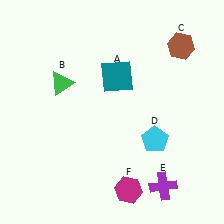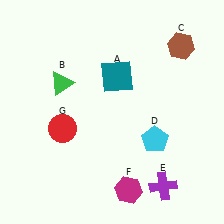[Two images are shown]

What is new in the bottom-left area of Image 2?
A red circle (G) was added in the bottom-left area of Image 2.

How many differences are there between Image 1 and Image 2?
There is 1 difference between the two images.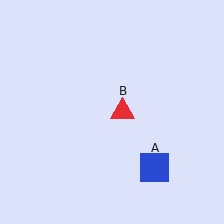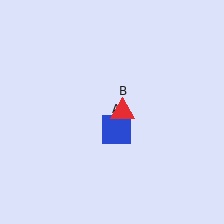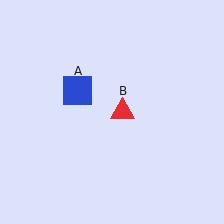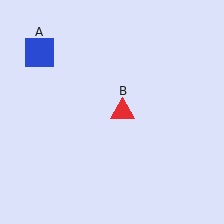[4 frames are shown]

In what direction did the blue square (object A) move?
The blue square (object A) moved up and to the left.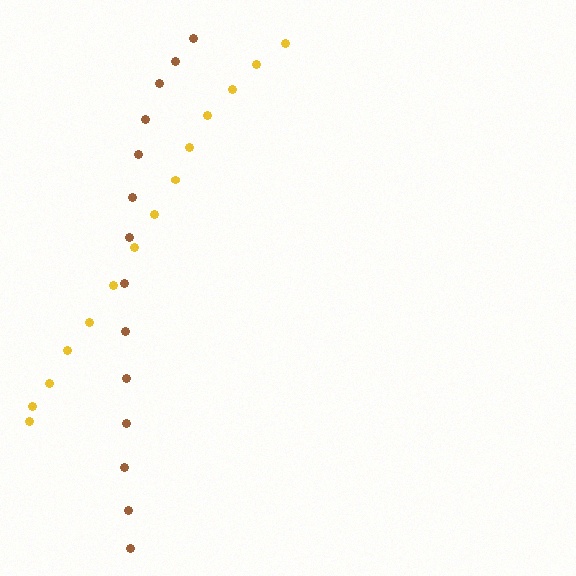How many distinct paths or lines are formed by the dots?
There are 2 distinct paths.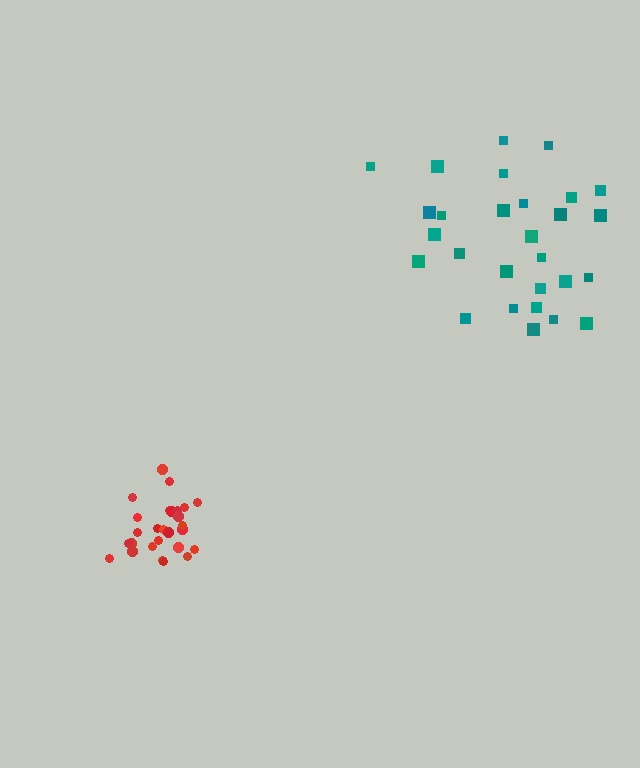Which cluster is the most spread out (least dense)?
Teal.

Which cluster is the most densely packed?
Red.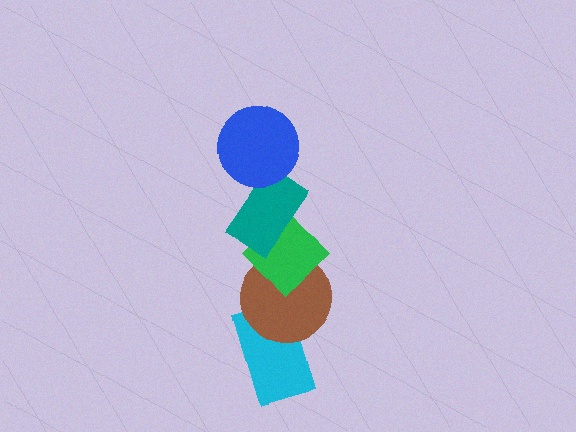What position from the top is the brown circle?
The brown circle is 4th from the top.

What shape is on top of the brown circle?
The green diamond is on top of the brown circle.